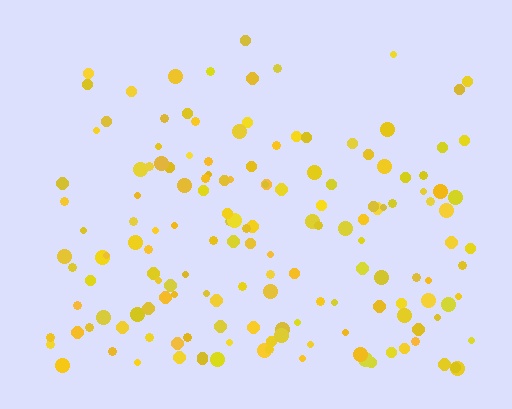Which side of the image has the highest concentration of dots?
The bottom.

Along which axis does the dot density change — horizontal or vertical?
Vertical.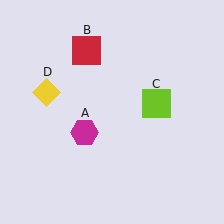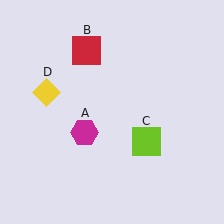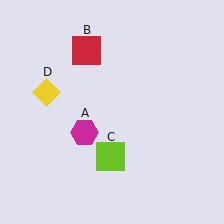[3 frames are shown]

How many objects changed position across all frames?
1 object changed position: lime square (object C).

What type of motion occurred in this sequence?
The lime square (object C) rotated clockwise around the center of the scene.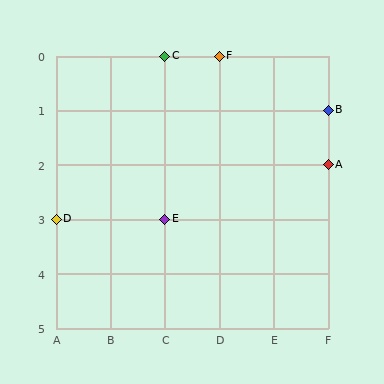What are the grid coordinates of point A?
Point A is at grid coordinates (F, 2).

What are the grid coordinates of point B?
Point B is at grid coordinates (F, 1).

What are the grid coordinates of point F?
Point F is at grid coordinates (D, 0).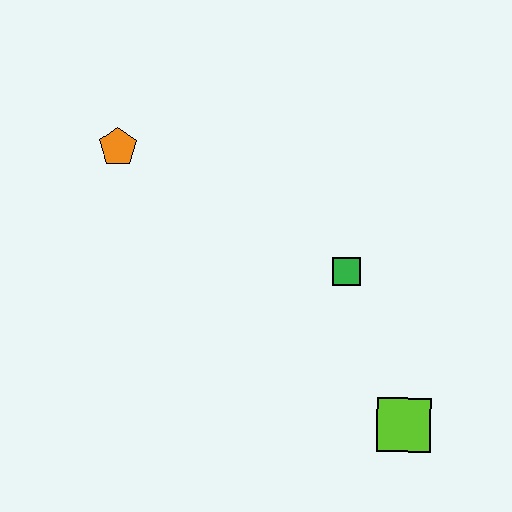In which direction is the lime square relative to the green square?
The lime square is below the green square.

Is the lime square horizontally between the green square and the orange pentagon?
No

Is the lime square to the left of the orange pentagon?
No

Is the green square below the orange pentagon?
Yes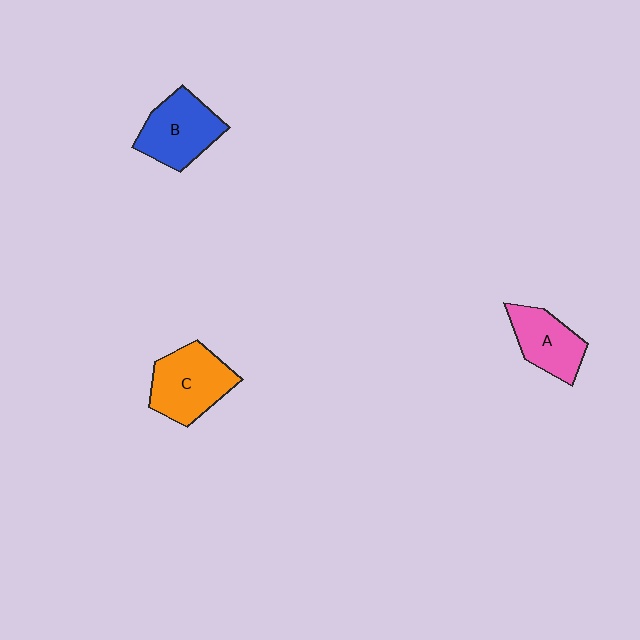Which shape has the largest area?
Shape C (orange).